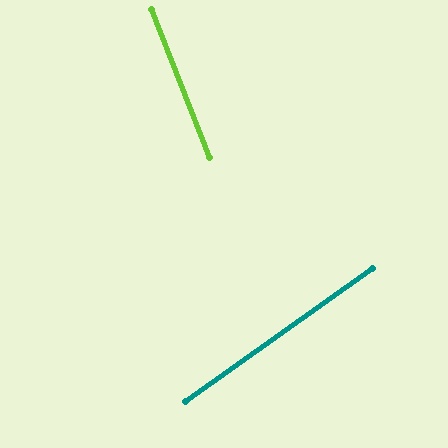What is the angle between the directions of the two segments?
Approximately 76 degrees.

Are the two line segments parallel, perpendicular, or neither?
Neither parallel nor perpendicular — they differ by about 76°.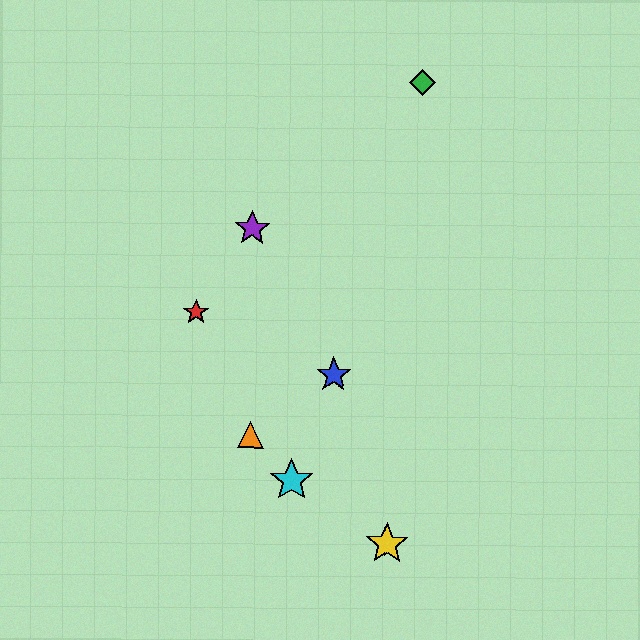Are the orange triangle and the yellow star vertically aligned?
No, the orange triangle is at x≈251 and the yellow star is at x≈387.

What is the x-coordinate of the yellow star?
The yellow star is at x≈387.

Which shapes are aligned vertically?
The purple star, the orange triangle are aligned vertically.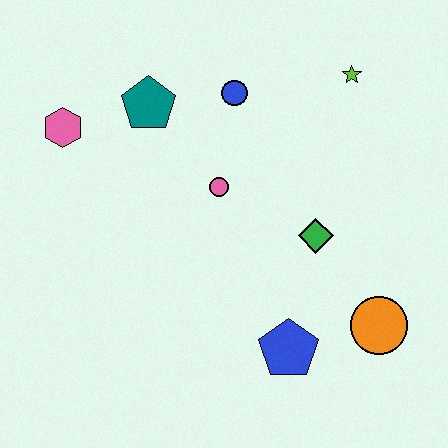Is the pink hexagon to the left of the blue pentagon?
Yes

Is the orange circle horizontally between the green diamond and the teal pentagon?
No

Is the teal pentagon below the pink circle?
No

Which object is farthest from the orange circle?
The pink hexagon is farthest from the orange circle.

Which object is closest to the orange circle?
The blue pentagon is closest to the orange circle.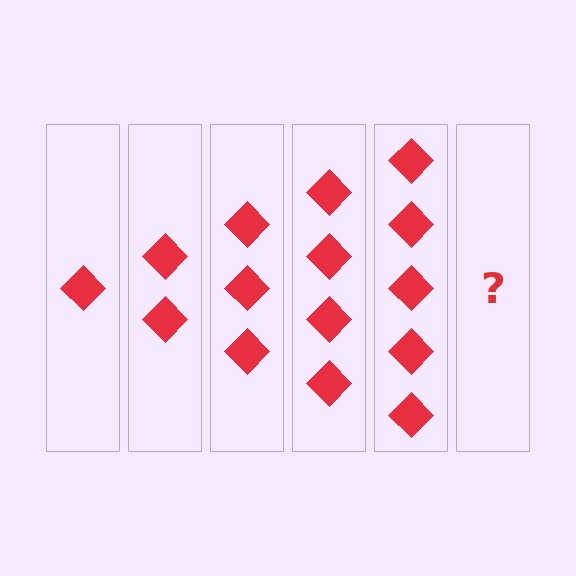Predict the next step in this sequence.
The next step is 6 diamonds.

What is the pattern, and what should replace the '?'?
The pattern is that each step adds one more diamond. The '?' should be 6 diamonds.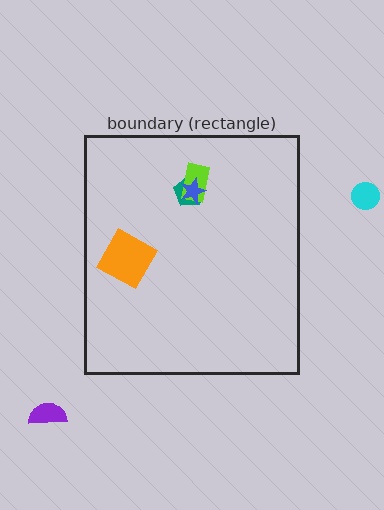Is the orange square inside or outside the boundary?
Inside.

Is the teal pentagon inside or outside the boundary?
Inside.